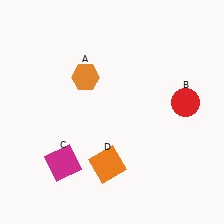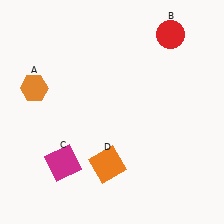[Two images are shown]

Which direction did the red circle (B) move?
The red circle (B) moved up.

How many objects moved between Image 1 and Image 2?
2 objects moved between the two images.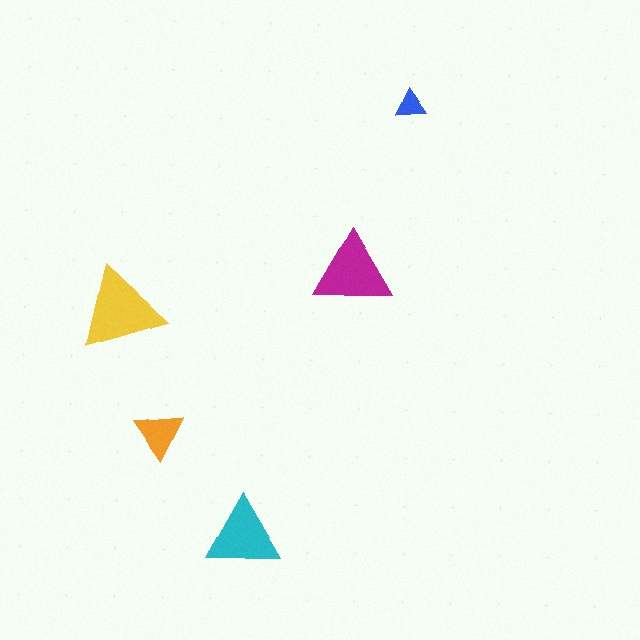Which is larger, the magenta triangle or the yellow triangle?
The yellow one.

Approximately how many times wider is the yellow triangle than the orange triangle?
About 1.5 times wider.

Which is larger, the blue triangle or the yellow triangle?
The yellow one.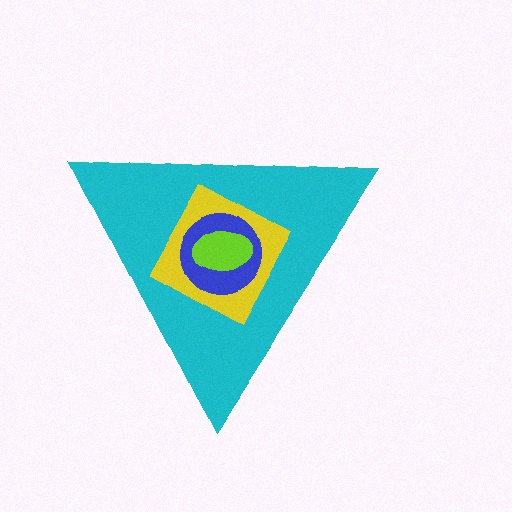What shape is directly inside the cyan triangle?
The yellow square.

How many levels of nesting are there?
4.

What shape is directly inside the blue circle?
The lime ellipse.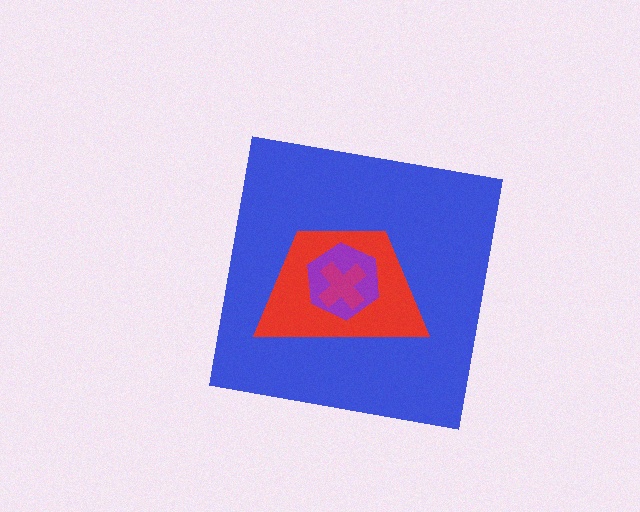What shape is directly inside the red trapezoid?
The purple hexagon.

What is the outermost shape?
The blue square.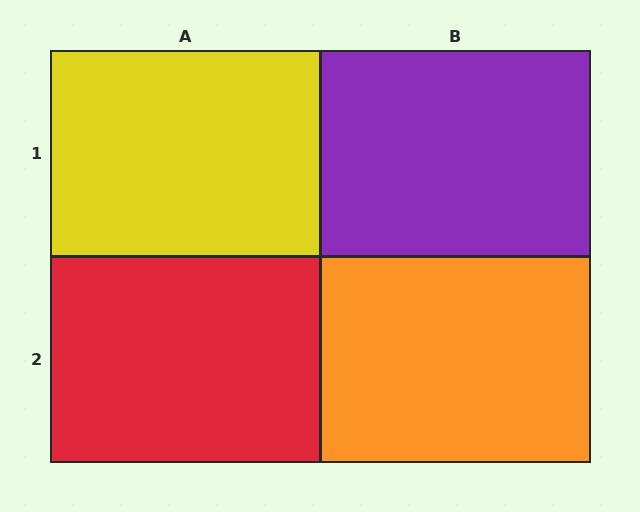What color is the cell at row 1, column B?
Purple.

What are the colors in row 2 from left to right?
Red, orange.